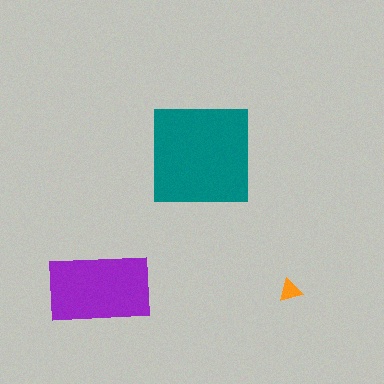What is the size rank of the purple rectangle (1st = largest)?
2nd.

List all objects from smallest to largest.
The orange triangle, the purple rectangle, the teal square.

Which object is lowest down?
The orange triangle is bottommost.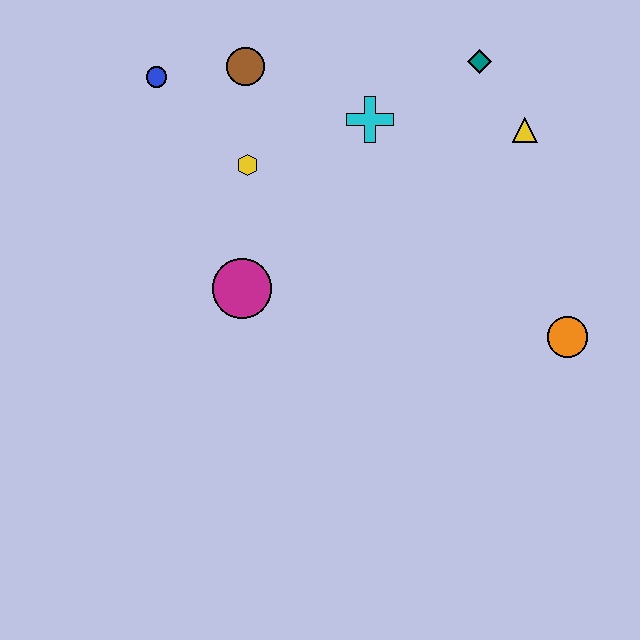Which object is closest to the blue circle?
The brown circle is closest to the blue circle.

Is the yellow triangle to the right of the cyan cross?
Yes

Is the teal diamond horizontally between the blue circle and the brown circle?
No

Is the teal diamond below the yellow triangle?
No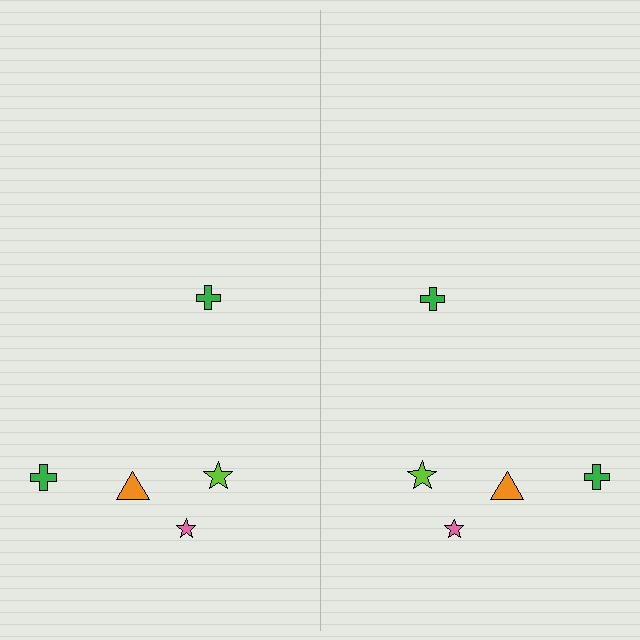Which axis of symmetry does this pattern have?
The pattern has a vertical axis of symmetry running through the center of the image.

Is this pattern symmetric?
Yes, this pattern has bilateral (reflection) symmetry.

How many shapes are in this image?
There are 10 shapes in this image.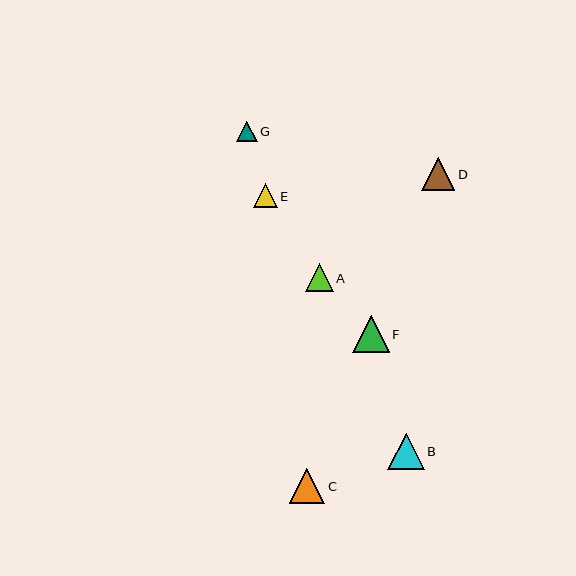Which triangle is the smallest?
Triangle G is the smallest with a size of approximately 20 pixels.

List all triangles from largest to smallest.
From largest to smallest: B, F, C, D, A, E, G.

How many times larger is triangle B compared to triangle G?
Triangle B is approximately 1.8 times the size of triangle G.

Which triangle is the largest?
Triangle B is the largest with a size of approximately 36 pixels.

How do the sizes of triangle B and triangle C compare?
Triangle B and triangle C are approximately the same size.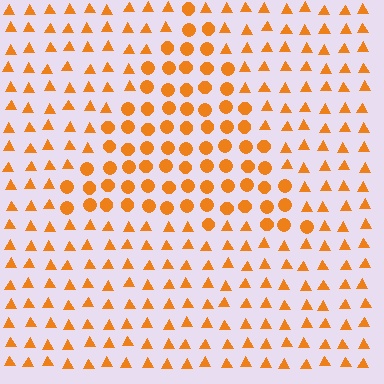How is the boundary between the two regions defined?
The boundary is defined by a change in element shape: circles inside vs. triangles outside. All elements share the same color and spacing.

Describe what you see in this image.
The image is filled with small orange elements arranged in a uniform grid. A triangle-shaped region contains circles, while the surrounding area contains triangles. The boundary is defined purely by the change in element shape.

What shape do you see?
I see a triangle.